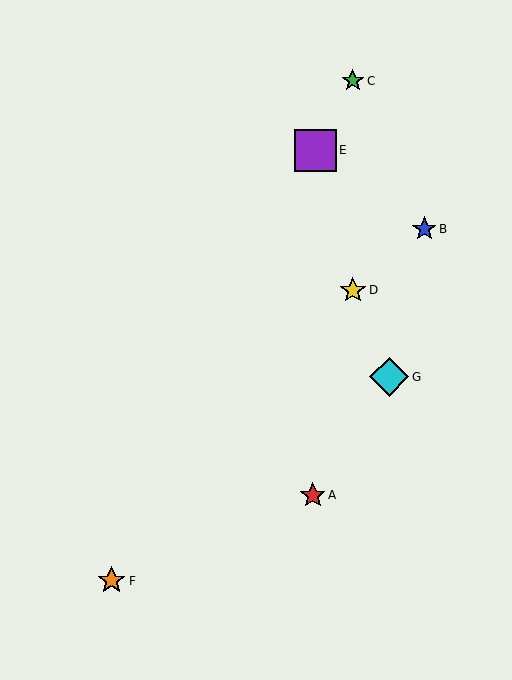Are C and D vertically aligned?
Yes, both are at x≈353.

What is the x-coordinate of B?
Object B is at x≈424.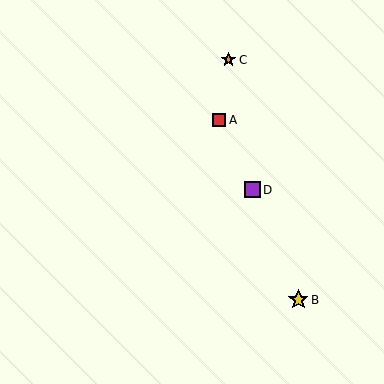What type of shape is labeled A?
Shape A is a red square.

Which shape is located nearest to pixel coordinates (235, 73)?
The orange star (labeled C) at (228, 60) is nearest to that location.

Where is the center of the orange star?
The center of the orange star is at (228, 60).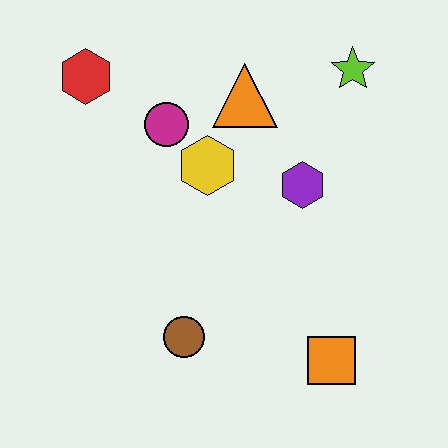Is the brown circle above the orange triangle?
No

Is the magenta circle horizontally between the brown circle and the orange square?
No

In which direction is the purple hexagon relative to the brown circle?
The purple hexagon is above the brown circle.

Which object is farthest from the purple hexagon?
The red hexagon is farthest from the purple hexagon.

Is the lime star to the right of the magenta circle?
Yes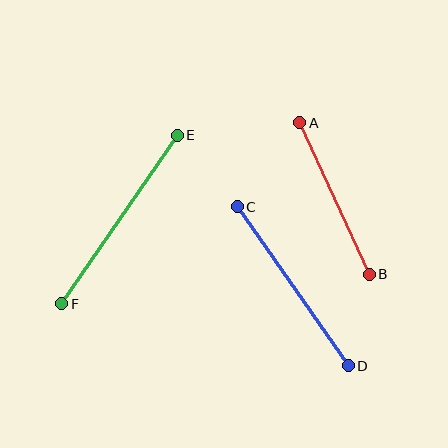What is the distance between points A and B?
The distance is approximately 167 pixels.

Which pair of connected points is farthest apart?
Points E and F are farthest apart.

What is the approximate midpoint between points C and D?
The midpoint is at approximately (293, 286) pixels.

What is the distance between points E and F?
The distance is approximately 204 pixels.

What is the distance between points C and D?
The distance is approximately 194 pixels.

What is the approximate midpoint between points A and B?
The midpoint is at approximately (334, 198) pixels.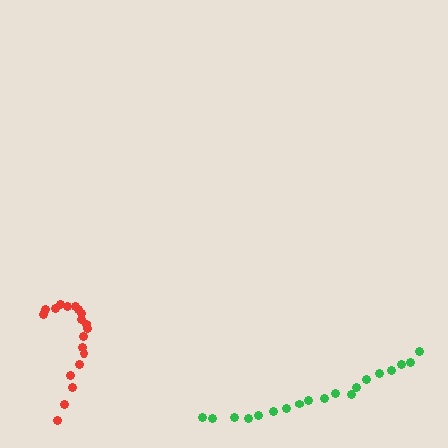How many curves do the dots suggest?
There are 2 distinct paths.